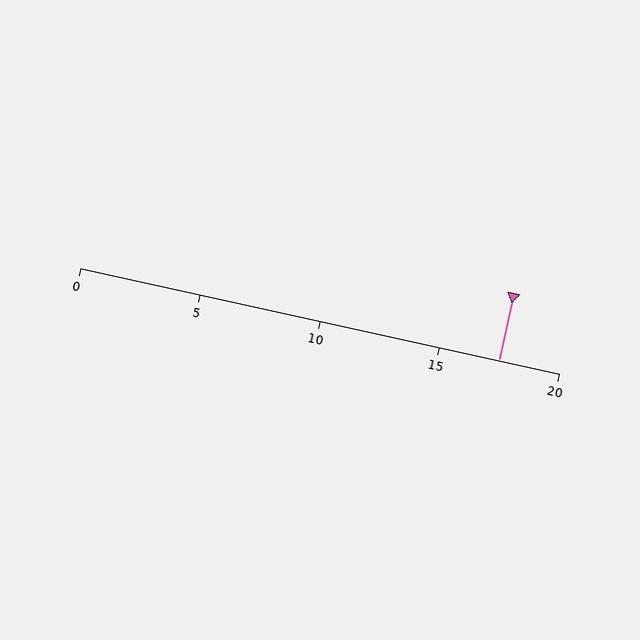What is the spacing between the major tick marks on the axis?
The major ticks are spaced 5 apart.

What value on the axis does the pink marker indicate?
The marker indicates approximately 17.5.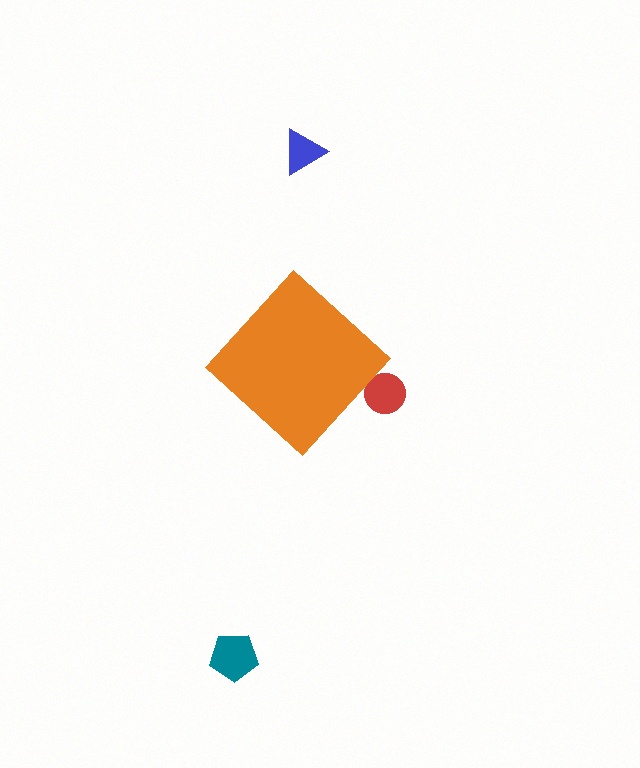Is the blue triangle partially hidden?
No, the blue triangle is fully visible.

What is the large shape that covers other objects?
An orange diamond.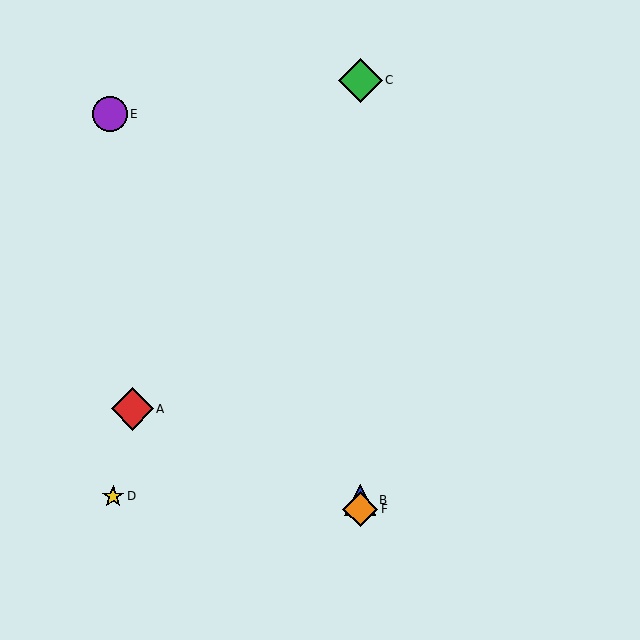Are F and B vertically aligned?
Yes, both are at x≈360.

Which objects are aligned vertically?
Objects B, C, F are aligned vertically.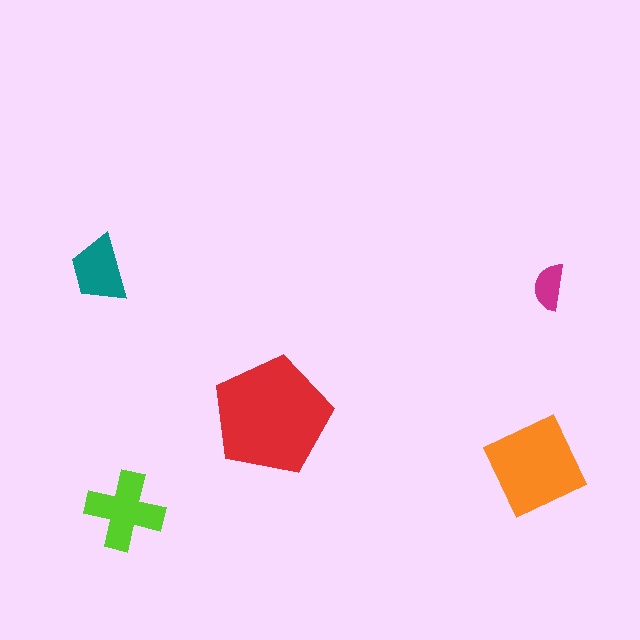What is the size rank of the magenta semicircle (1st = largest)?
5th.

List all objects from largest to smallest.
The red pentagon, the orange diamond, the lime cross, the teal trapezoid, the magenta semicircle.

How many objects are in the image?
There are 5 objects in the image.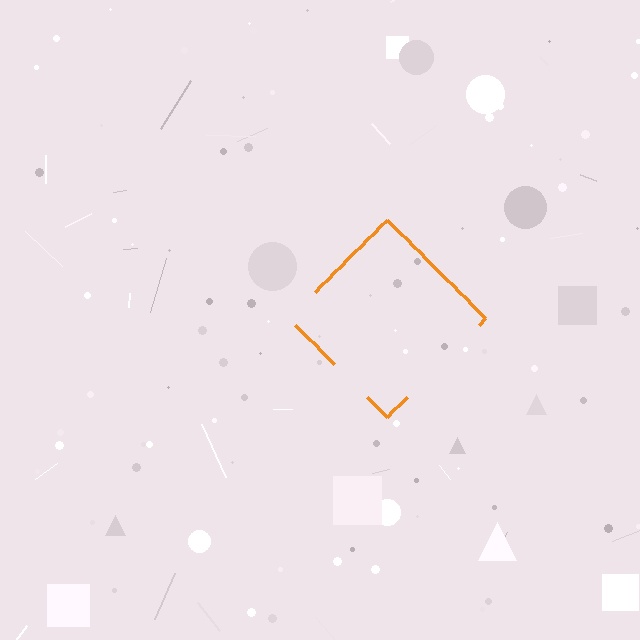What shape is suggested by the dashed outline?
The dashed outline suggests a diamond.